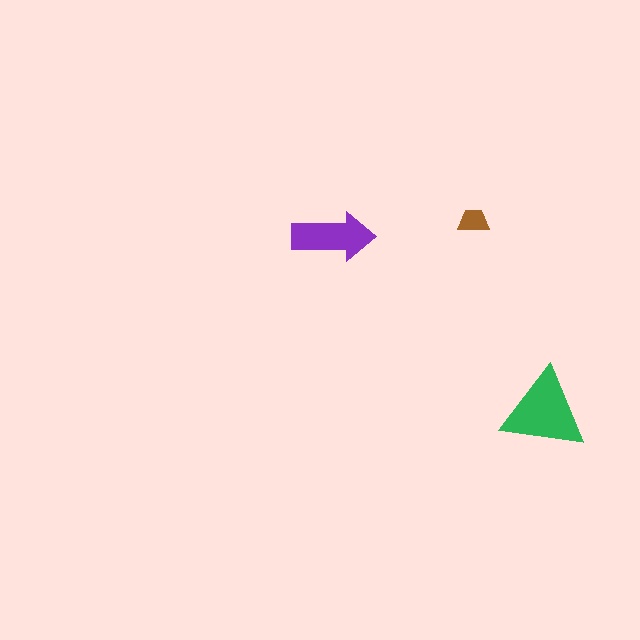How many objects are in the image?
There are 3 objects in the image.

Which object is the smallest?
The brown trapezoid.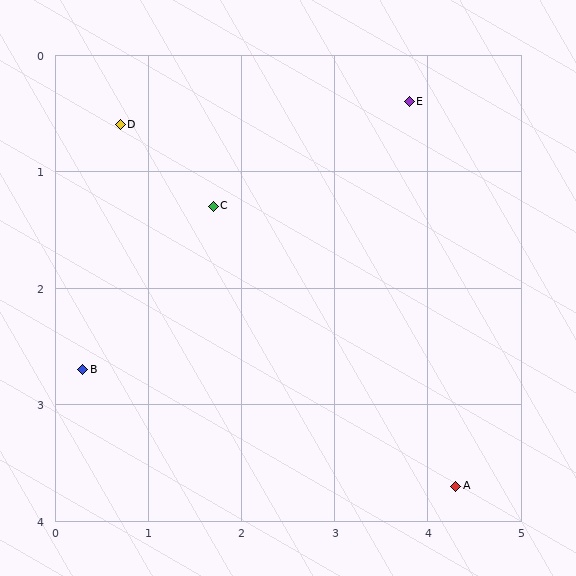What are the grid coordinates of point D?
Point D is at approximately (0.7, 0.6).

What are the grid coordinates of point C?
Point C is at approximately (1.7, 1.3).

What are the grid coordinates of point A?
Point A is at approximately (4.3, 3.7).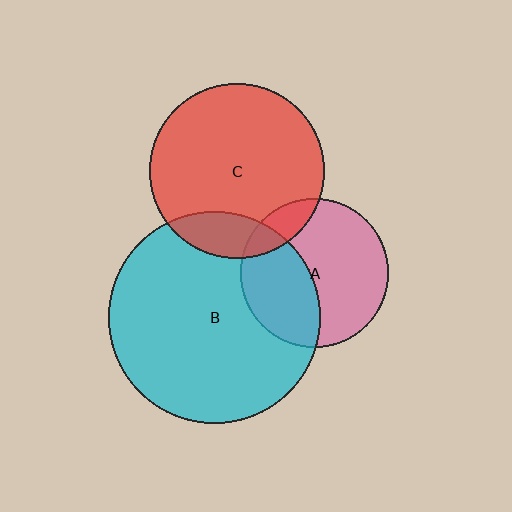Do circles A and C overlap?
Yes.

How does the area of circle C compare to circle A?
Approximately 1.4 times.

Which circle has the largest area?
Circle B (cyan).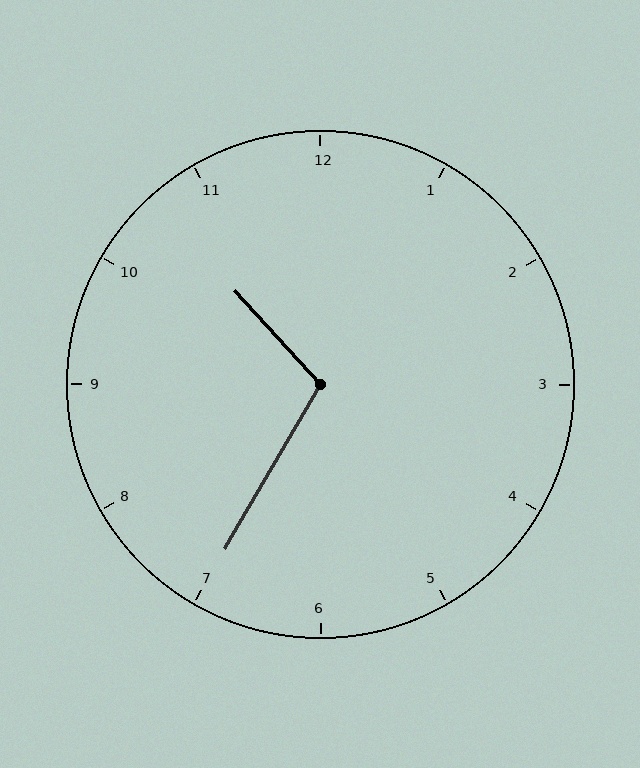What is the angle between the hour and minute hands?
Approximately 108 degrees.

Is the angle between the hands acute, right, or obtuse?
It is obtuse.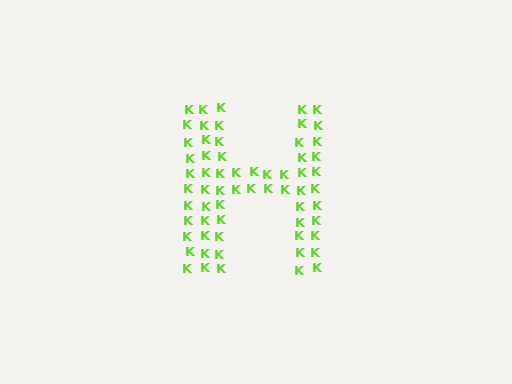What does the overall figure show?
The overall figure shows the letter H.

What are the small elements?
The small elements are letter K's.